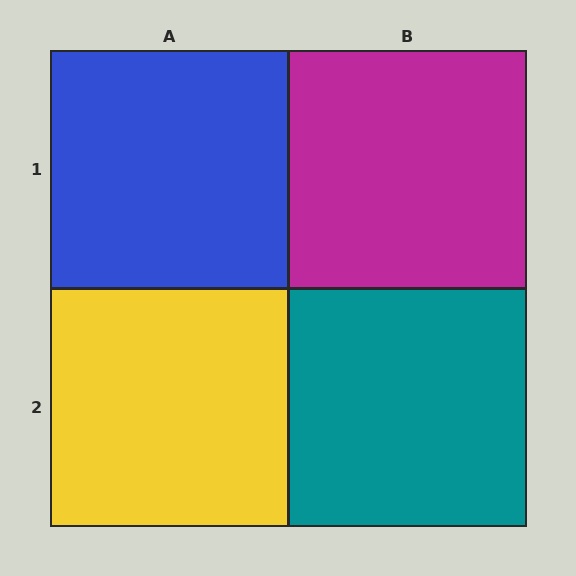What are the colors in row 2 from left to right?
Yellow, teal.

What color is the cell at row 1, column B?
Magenta.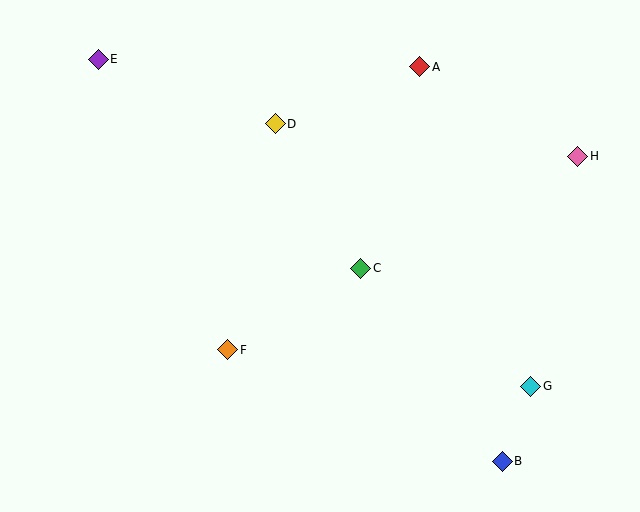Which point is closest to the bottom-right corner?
Point B is closest to the bottom-right corner.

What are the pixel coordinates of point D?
Point D is at (275, 124).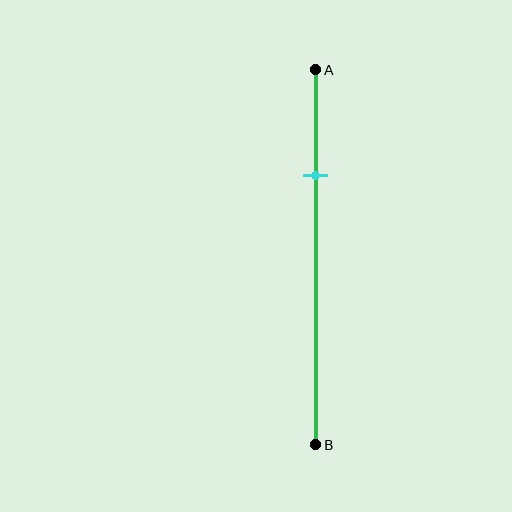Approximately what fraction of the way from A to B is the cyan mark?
The cyan mark is approximately 30% of the way from A to B.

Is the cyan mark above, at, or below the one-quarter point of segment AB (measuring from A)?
The cyan mark is below the one-quarter point of segment AB.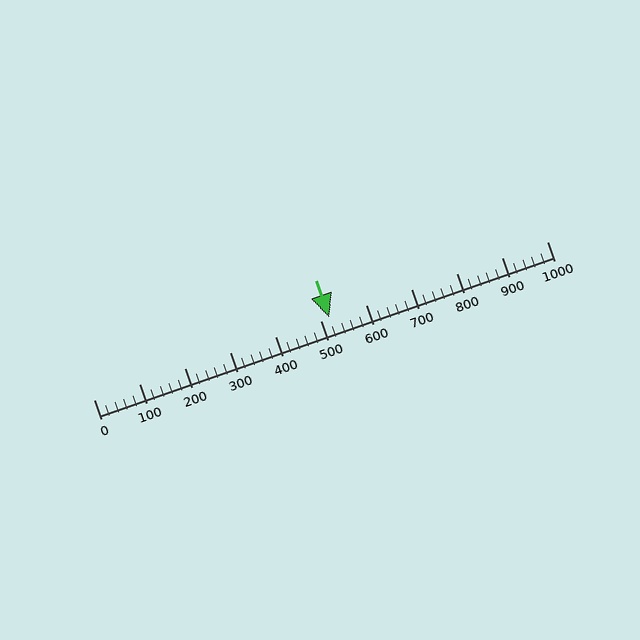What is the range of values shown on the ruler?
The ruler shows values from 0 to 1000.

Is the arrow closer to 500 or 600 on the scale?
The arrow is closer to 500.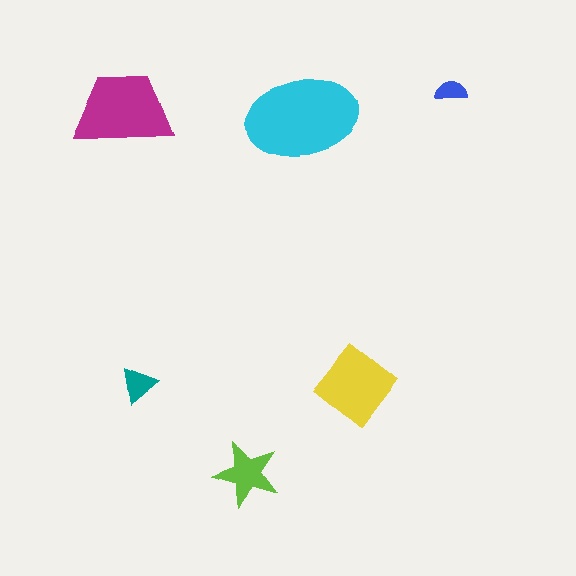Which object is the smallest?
The blue semicircle.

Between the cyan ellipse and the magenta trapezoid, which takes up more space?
The cyan ellipse.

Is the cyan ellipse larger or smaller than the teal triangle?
Larger.